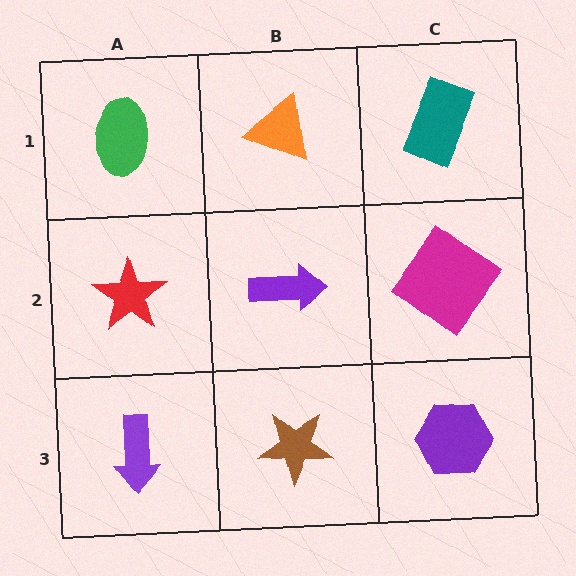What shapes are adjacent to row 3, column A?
A red star (row 2, column A), a brown star (row 3, column B).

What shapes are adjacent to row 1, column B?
A purple arrow (row 2, column B), a green ellipse (row 1, column A), a teal rectangle (row 1, column C).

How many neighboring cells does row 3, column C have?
2.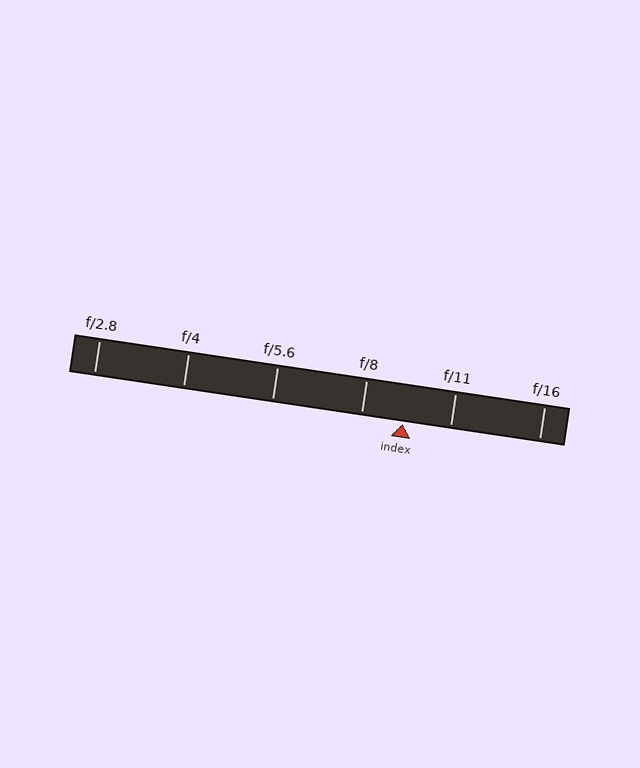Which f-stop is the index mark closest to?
The index mark is closest to f/8.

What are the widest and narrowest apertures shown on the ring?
The widest aperture shown is f/2.8 and the narrowest is f/16.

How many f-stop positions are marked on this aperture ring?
There are 6 f-stop positions marked.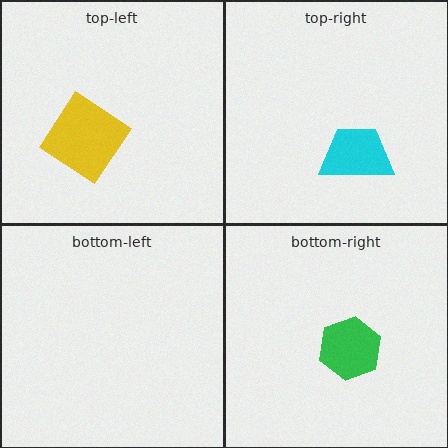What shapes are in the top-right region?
The cyan trapezoid.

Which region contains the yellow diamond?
The top-left region.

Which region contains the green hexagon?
The bottom-right region.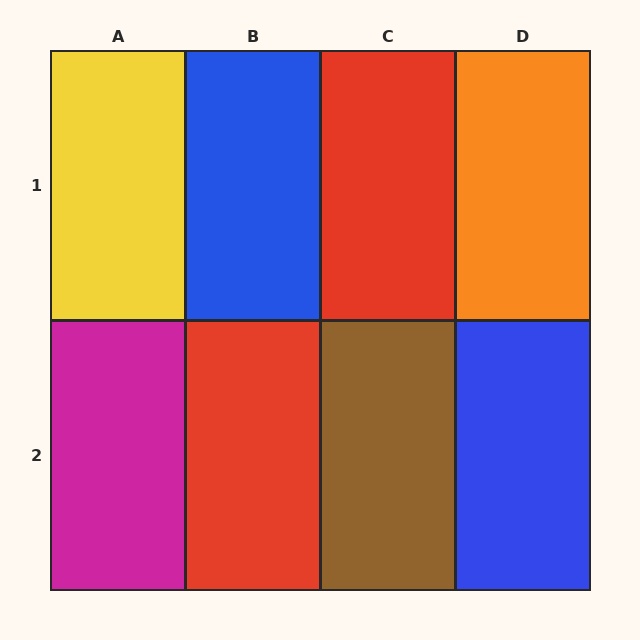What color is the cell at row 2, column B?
Red.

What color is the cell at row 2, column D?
Blue.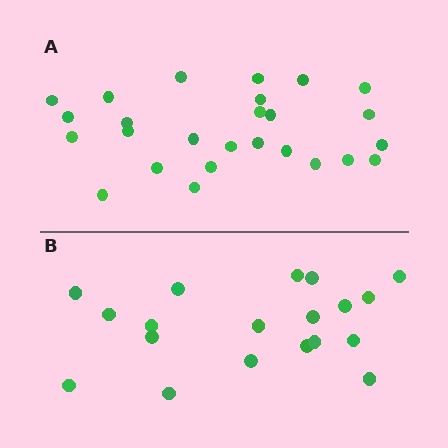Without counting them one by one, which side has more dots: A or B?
Region A (the top region) has more dots.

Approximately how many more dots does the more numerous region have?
Region A has roughly 8 or so more dots than region B.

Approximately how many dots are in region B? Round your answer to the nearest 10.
About 20 dots. (The exact count is 19, which rounds to 20.)